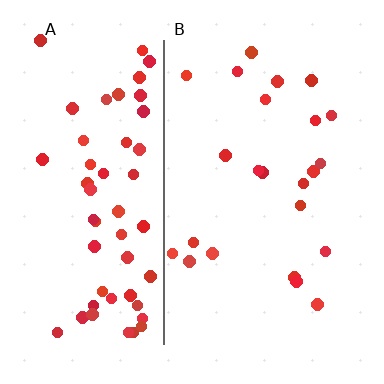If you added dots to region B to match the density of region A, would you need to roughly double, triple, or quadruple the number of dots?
Approximately double.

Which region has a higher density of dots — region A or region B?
A (the left).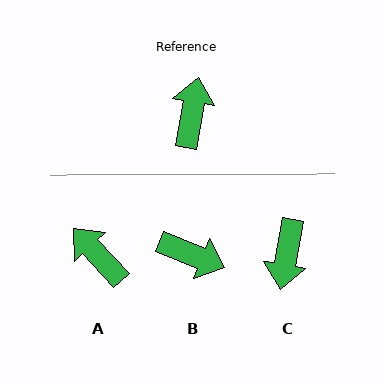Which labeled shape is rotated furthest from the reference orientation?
C, about 180 degrees away.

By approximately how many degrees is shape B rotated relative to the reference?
Approximately 102 degrees clockwise.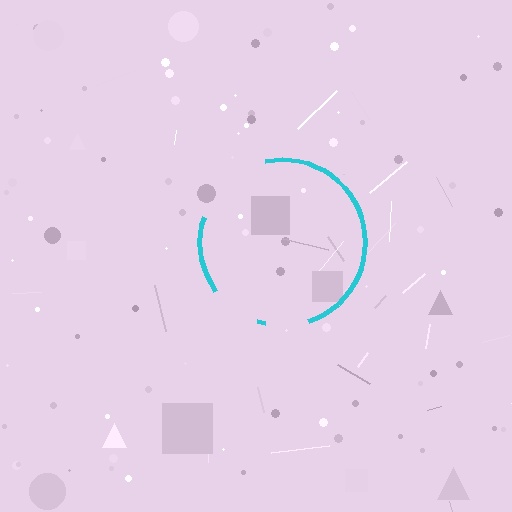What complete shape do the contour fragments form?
The contour fragments form a circle.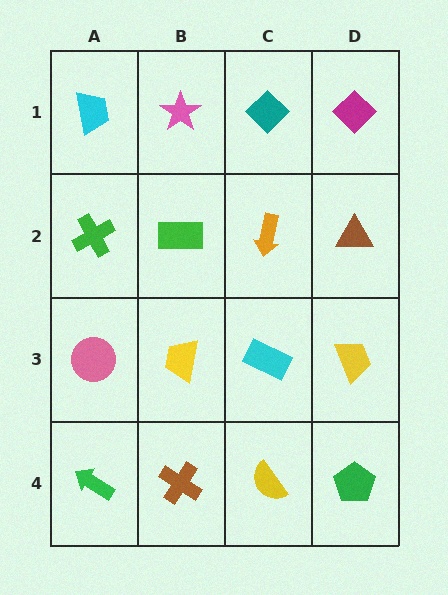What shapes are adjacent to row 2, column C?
A teal diamond (row 1, column C), a cyan rectangle (row 3, column C), a green rectangle (row 2, column B), a brown triangle (row 2, column D).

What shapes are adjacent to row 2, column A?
A cyan trapezoid (row 1, column A), a pink circle (row 3, column A), a green rectangle (row 2, column B).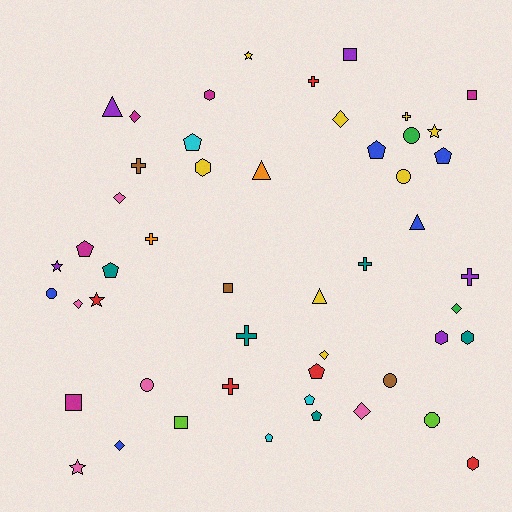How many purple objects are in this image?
There are 5 purple objects.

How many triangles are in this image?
There are 4 triangles.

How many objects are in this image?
There are 50 objects.